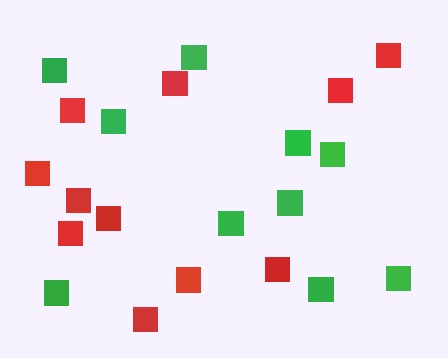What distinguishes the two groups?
There are 2 groups: one group of red squares (11) and one group of green squares (10).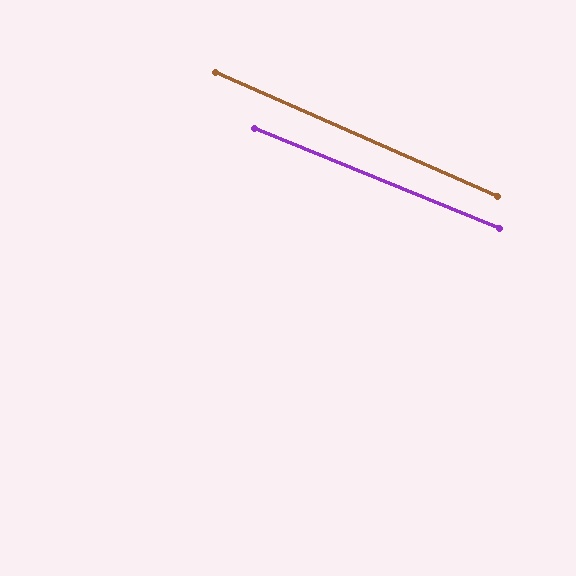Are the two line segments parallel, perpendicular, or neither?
Parallel — their directions differ by only 1.6°.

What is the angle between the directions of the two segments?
Approximately 2 degrees.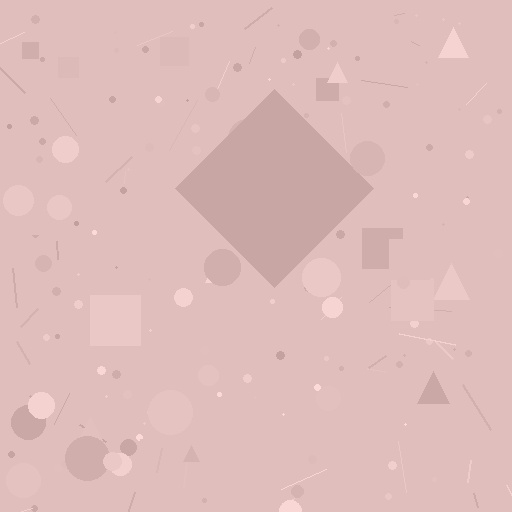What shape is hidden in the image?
A diamond is hidden in the image.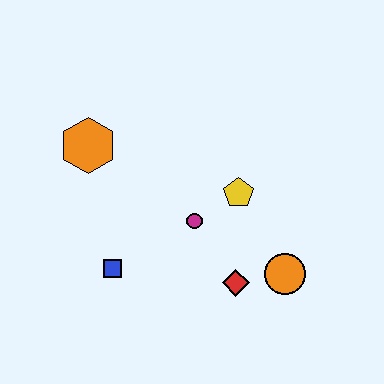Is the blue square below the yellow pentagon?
Yes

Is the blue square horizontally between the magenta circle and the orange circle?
No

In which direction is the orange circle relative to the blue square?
The orange circle is to the right of the blue square.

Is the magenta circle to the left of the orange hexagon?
No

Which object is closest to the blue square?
The magenta circle is closest to the blue square.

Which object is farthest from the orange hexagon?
The orange circle is farthest from the orange hexagon.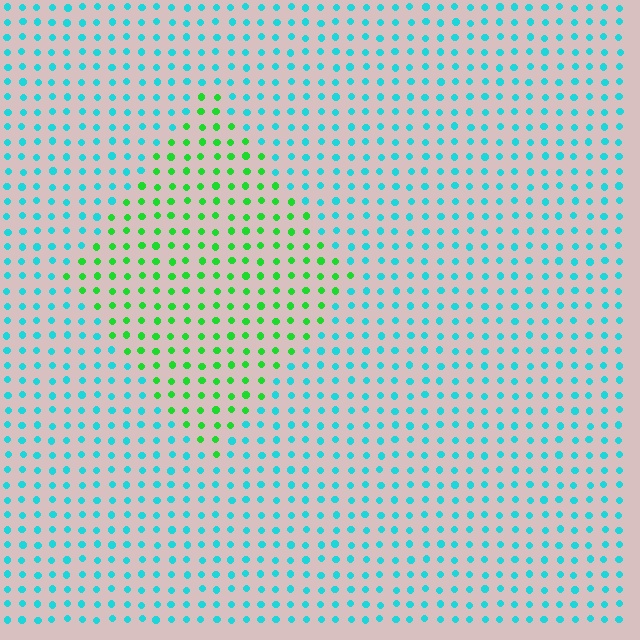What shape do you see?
I see a diamond.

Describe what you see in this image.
The image is filled with small cyan elements in a uniform arrangement. A diamond-shaped region is visible where the elements are tinted to a slightly different hue, forming a subtle color boundary.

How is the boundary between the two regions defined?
The boundary is defined purely by a slight shift in hue (about 57 degrees). Spacing, size, and orientation are identical on both sides.